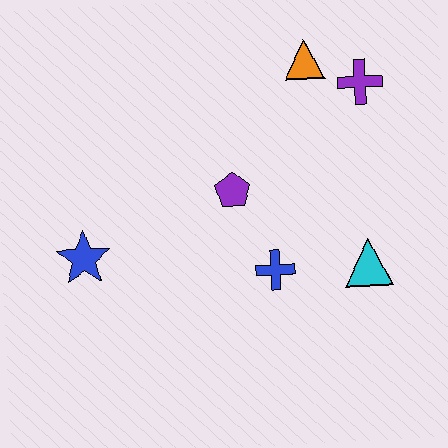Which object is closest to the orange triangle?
The purple cross is closest to the orange triangle.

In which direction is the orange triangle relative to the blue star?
The orange triangle is to the right of the blue star.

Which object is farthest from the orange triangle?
The blue star is farthest from the orange triangle.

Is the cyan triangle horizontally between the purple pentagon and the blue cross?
No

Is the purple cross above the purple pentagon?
Yes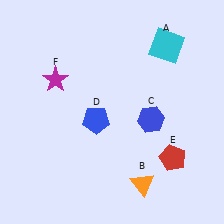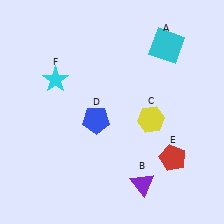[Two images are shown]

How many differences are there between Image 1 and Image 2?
There are 3 differences between the two images.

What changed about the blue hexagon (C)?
In Image 1, C is blue. In Image 2, it changed to yellow.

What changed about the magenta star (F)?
In Image 1, F is magenta. In Image 2, it changed to cyan.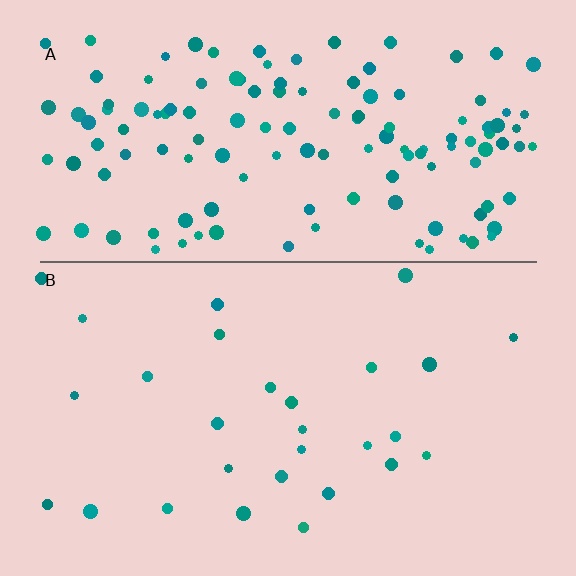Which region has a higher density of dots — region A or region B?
A (the top).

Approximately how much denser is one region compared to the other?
Approximately 4.9× — region A over region B.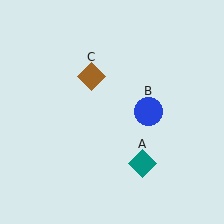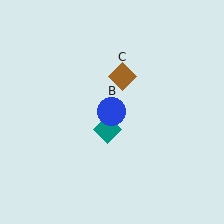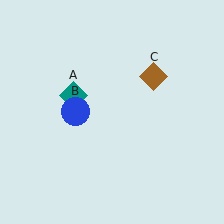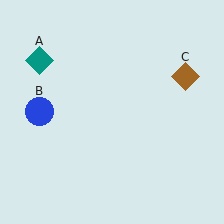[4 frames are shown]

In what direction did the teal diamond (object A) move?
The teal diamond (object A) moved up and to the left.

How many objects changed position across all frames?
3 objects changed position: teal diamond (object A), blue circle (object B), brown diamond (object C).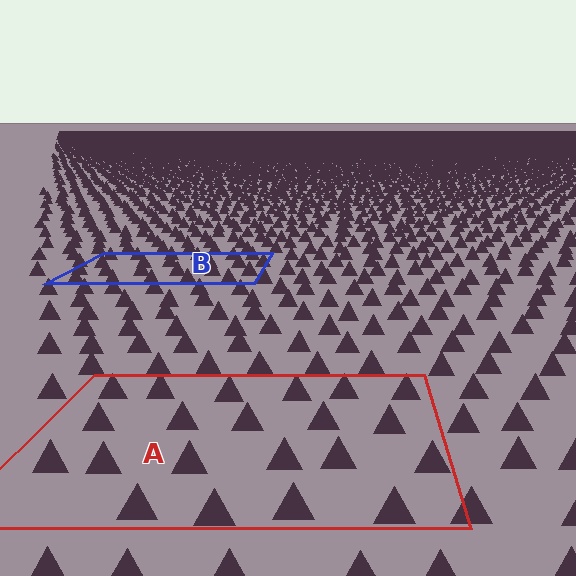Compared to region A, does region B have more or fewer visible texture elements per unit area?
Region B has more texture elements per unit area — they are packed more densely because it is farther away.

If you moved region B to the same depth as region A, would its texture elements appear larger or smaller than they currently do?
They would appear larger. At a closer depth, the same texture elements are projected at a bigger on-screen size.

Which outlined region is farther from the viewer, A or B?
Region B is farther from the viewer — the texture elements inside it appear smaller and more densely packed.